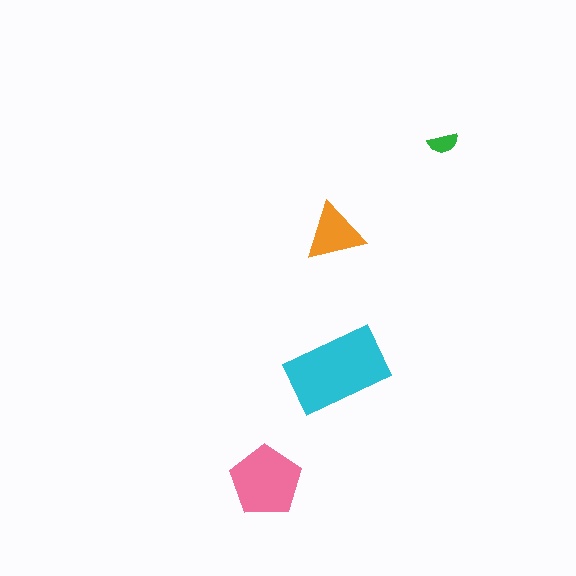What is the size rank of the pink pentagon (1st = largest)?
2nd.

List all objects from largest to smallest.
The cyan rectangle, the pink pentagon, the orange triangle, the green semicircle.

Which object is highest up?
The green semicircle is topmost.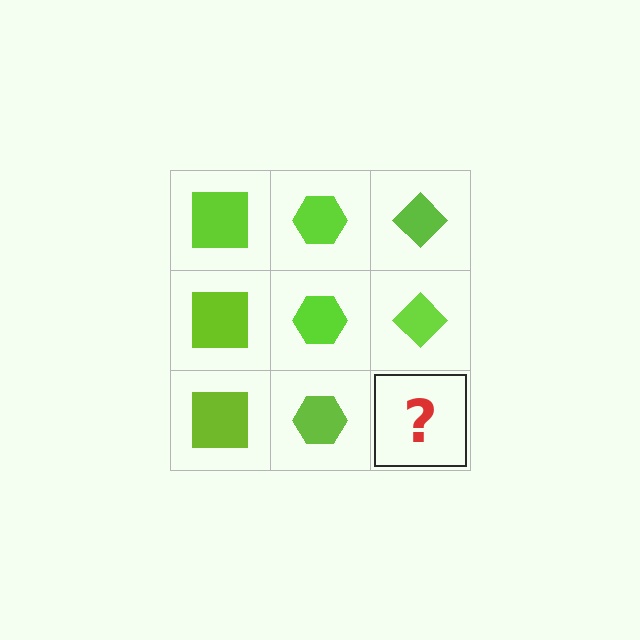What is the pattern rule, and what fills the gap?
The rule is that each column has a consistent shape. The gap should be filled with a lime diamond.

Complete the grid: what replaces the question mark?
The question mark should be replaced with a lime diamond.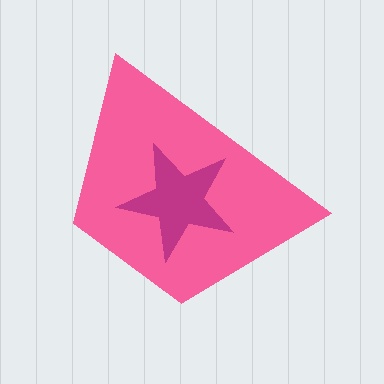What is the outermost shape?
The pink trapezoid.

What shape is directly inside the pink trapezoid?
The magenta star.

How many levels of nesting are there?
2.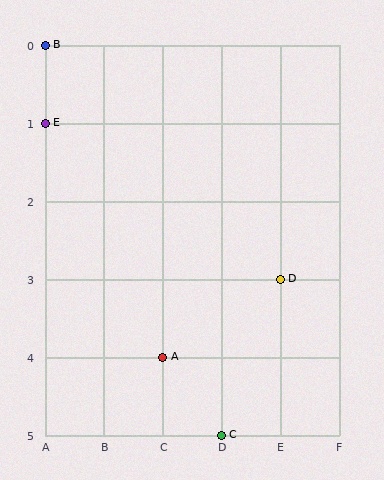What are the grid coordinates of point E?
Point E is at grid coordinates (A, 1).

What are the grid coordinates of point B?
Point B is at grid coordinates (A, 0).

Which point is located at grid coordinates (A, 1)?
Point E is at (A, 1).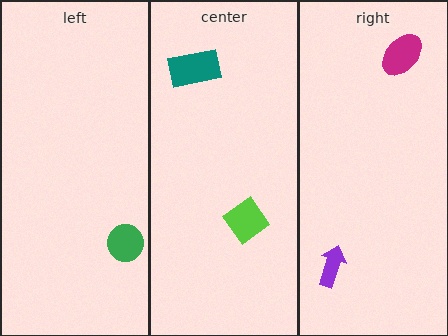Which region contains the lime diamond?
The center region.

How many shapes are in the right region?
2.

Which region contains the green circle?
The left region.